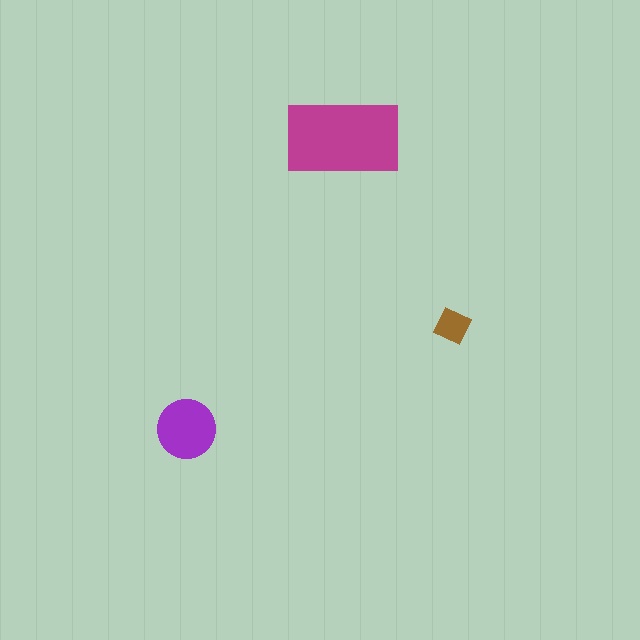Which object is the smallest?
The brown diamond.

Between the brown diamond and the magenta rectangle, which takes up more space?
The magenta rectangle.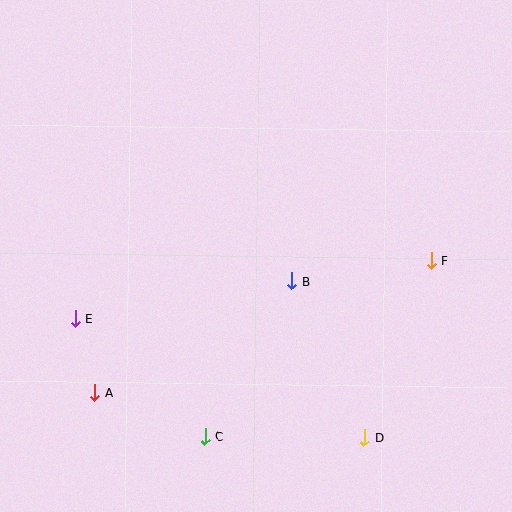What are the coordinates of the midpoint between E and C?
The midpoint between E and C is at (140, 377).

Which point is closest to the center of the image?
Point B at (291, 281) is closest to the center.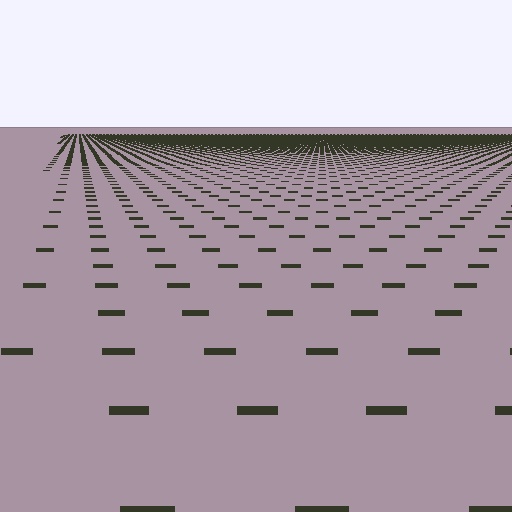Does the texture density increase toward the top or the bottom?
Density increases toward the top.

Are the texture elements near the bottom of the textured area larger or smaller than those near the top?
Larger. Near the bottom, elements are closer to the viewer and appear at a bigger on-screen size.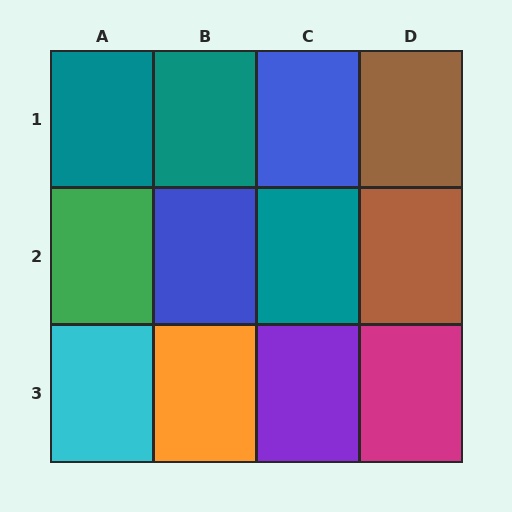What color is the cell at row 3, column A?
Cyan.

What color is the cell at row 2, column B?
Blue.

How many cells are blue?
2 cells are blue.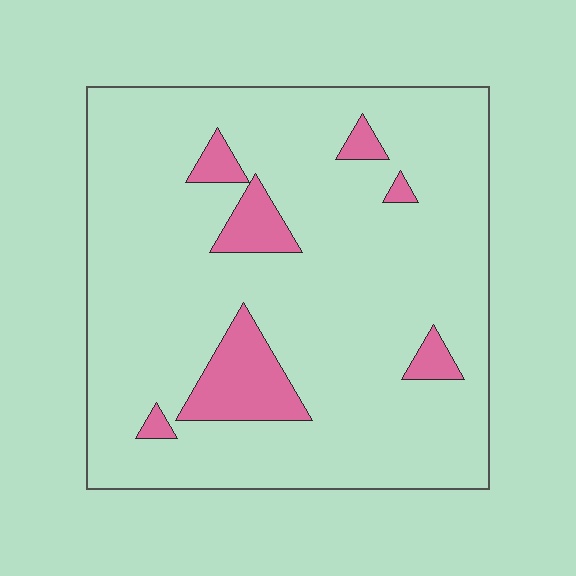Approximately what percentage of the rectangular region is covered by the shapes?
Approximately 10%.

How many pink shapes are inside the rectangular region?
7.